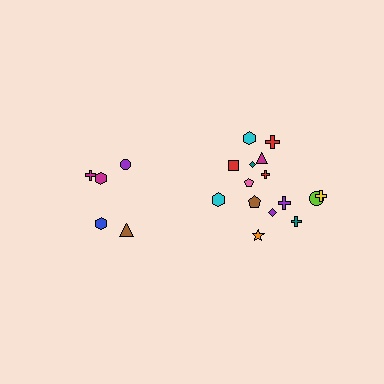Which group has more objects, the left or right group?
The right group.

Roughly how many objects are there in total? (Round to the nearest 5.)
Roughly 20 objects in total.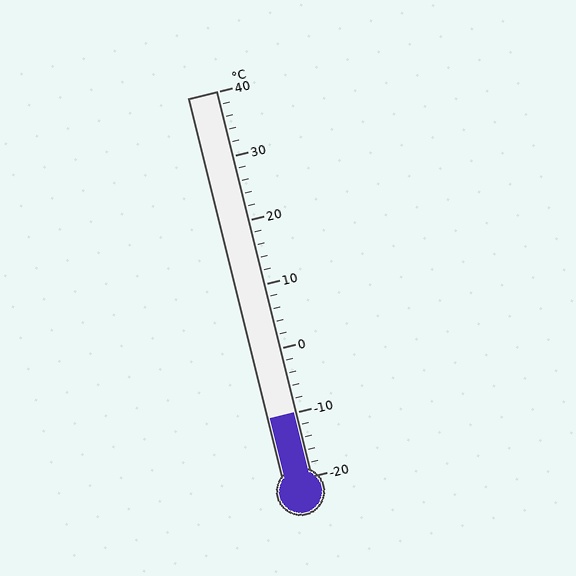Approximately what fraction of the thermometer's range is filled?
The thermometer is filled to approximately 15% of its range.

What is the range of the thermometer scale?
The thermometer scale ranges from -20°C to 40°C.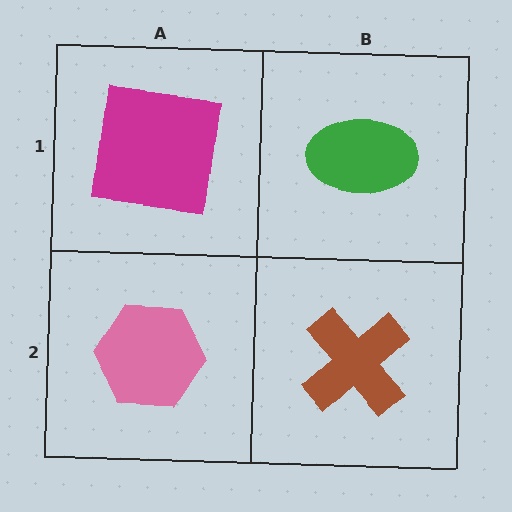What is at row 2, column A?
A pink hexagon.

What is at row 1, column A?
A magenta square.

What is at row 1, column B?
A green ellipse.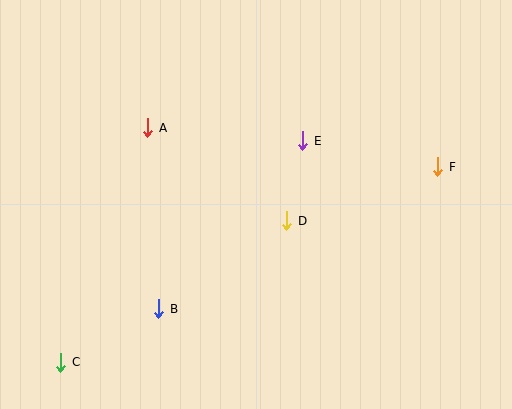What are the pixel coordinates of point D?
Point D is at (287, 221).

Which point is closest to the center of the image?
Point D at (287, 221) is closest to the center.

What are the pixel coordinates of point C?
Point C is at (61, 362).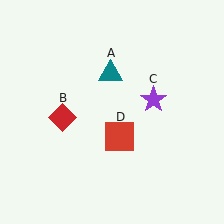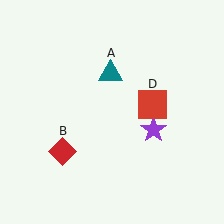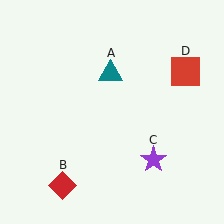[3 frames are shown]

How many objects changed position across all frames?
3 objects changed position: red diamond (object B), purple star (object C), red square (object D).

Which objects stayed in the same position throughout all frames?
Teal triangle (object A) remained stationary.